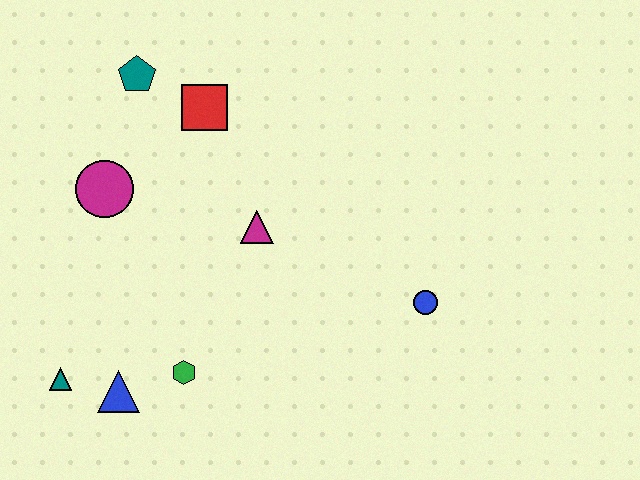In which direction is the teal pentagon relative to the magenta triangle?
The teal pentagon is above the magenta triangle.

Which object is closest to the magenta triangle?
The red square is closest to the magenta triangle.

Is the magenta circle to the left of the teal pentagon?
Yes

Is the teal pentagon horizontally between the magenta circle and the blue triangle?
No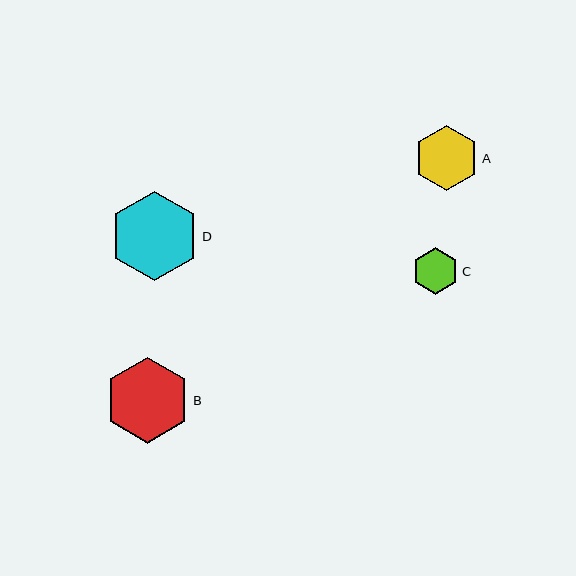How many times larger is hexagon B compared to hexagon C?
Hexagon B is approximately 1.8 times the size of hexagon C.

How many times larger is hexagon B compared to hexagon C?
Hexagon B is approximately 1.8 times the size of hexagon C.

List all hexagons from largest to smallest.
From largest to smallest: D, B, A, C.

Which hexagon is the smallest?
Hexagon C is the smallest with a size of approximately 47 pixels.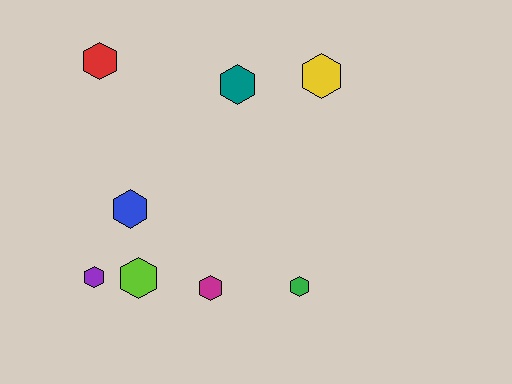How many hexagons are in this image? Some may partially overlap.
There are 8 hexagons.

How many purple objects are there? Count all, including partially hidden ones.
There is 1 purple object.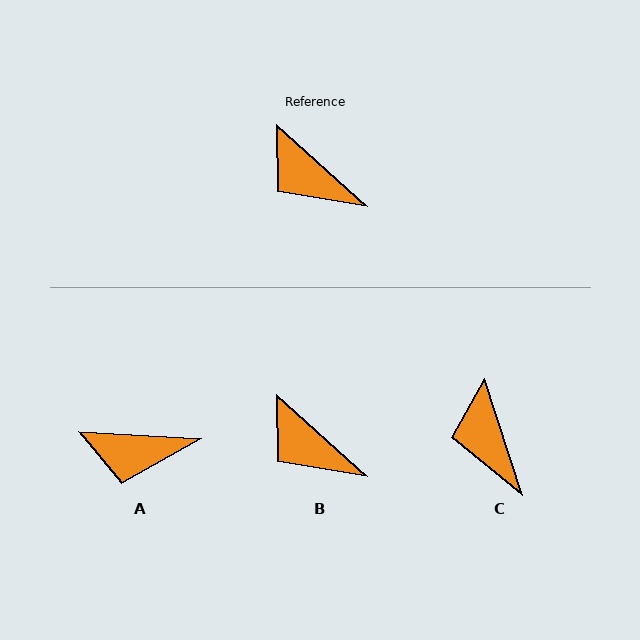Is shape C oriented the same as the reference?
No, it is off by about 30 degrees.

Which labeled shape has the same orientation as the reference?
B.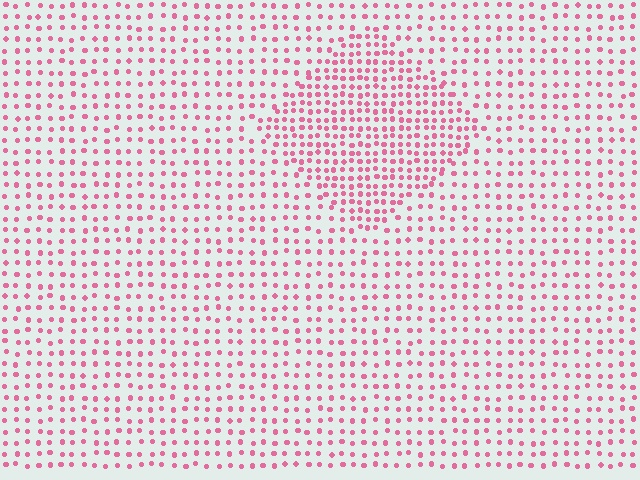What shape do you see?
I see a diamond.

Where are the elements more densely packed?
The elements are more densely packed inside the diamond boundary.